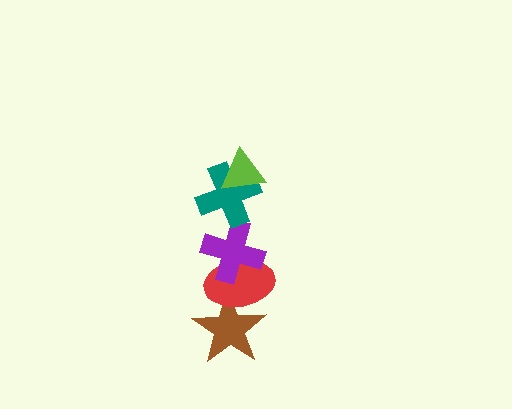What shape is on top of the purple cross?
The teal cross is on top of the purple cross.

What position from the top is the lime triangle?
The lime triangle is 1st from the top.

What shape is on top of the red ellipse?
The purple cross is on top of the red ellipse.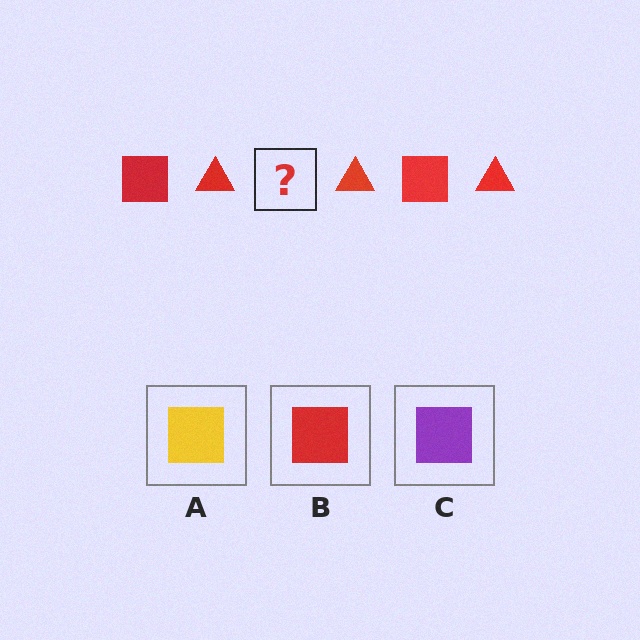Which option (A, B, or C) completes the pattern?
B.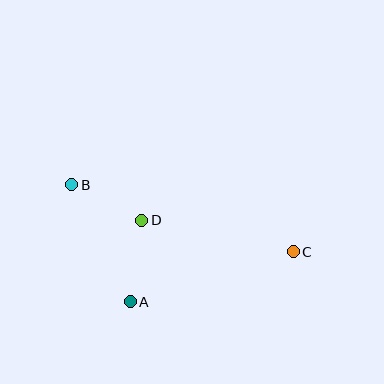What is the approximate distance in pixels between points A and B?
The distance between A and B is approximately 131 pixels.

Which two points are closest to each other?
Points B and D are closest to each other.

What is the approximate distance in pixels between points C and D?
The distance between C and D is approximately 155 pixels.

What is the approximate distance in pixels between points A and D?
The distance between A and D is approximately 82 pixels.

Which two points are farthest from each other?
Points B and C are farthest from each other.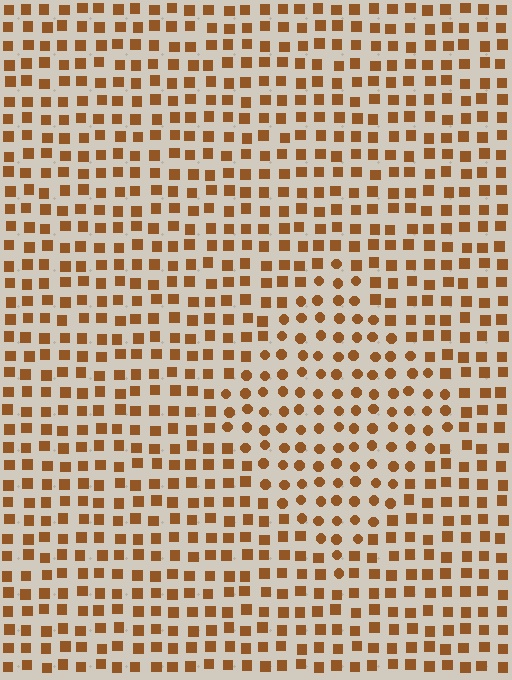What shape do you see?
I see a diamond.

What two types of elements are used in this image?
The image uses circles inside the diamond region and squares outside it.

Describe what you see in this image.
The image is filled with small brown elements arranged in a uniform grid. A diamond-shaped region contains circles, while the surrounding area contains squares. The boundary is defined purely by the change in element shape.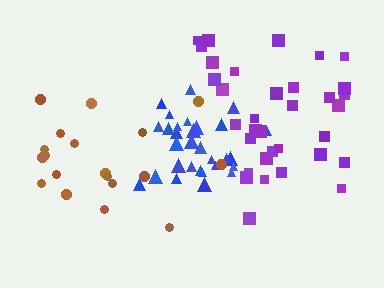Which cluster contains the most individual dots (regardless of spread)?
Purple (35).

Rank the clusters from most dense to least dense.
blue, purple, brown.